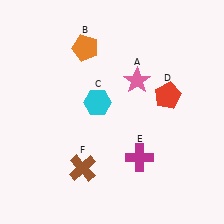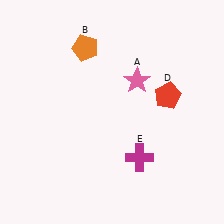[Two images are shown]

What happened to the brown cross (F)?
The brown cross (F) was removed in Image 2. It was in the bottom-left area of Image 1.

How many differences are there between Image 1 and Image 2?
There are 2 differences between the two images.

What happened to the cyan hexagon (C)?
The cyan hexagon (C) was removed in Image 2. It was in the top-left area of Image 1.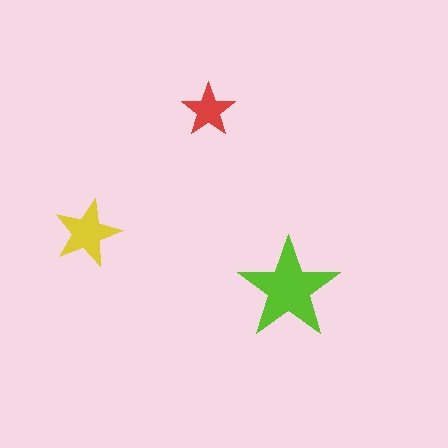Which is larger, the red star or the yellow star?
The yellow one.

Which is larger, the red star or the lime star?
The lime one.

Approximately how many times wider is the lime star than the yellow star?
About 1.5 times wider.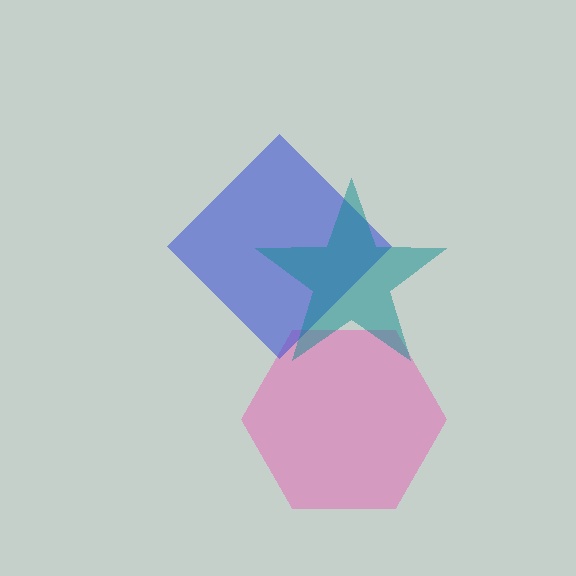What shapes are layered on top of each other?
The layered shapes are: a pink hexagon, a blue diamond, a teal star.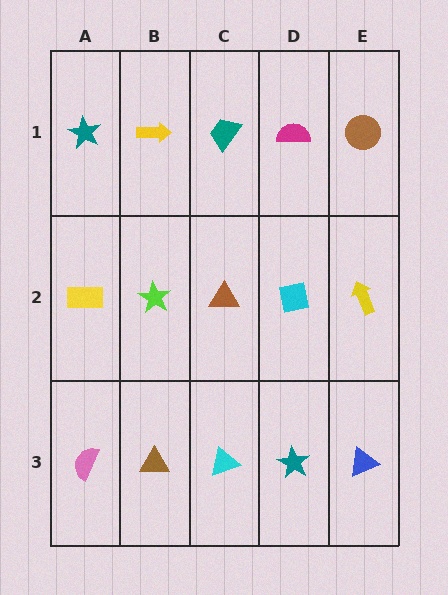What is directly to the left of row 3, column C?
A brown triangle.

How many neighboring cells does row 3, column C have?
3.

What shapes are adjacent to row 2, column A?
A teal star (row 1, column A), a pink semicircle (row 3, column A), a lime star (row 2, column B).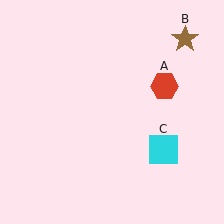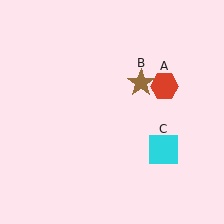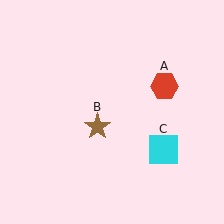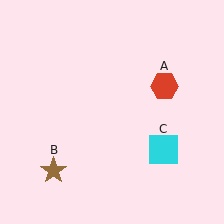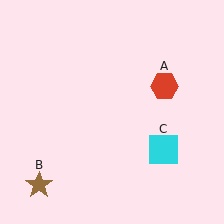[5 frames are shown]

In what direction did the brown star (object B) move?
The brown star (object B) moved down and to the left.